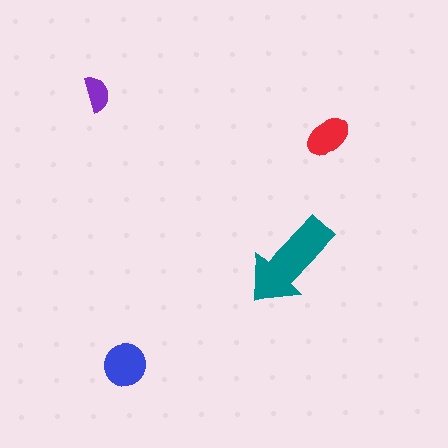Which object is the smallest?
The purple semicircle.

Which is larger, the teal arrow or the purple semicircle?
The teal arrow.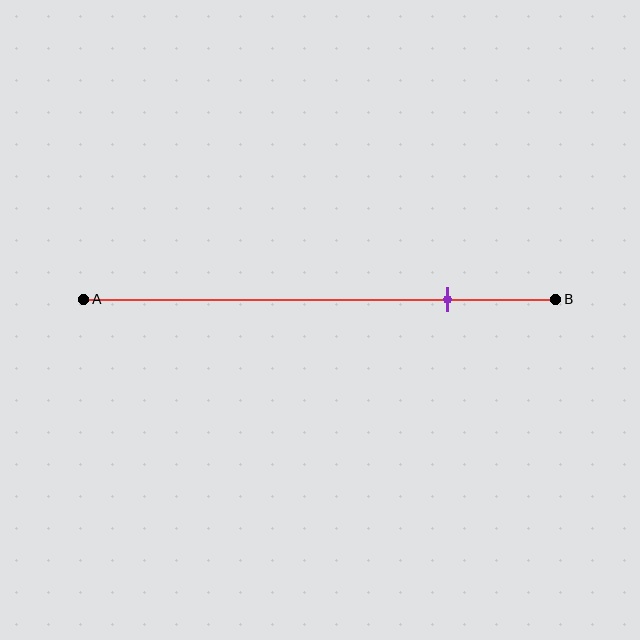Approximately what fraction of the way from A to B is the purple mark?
The purple mark is approximately 75% of the way from A to B.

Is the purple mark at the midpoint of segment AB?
No, the mark is at about 75% from A, not at the 50% midpoint.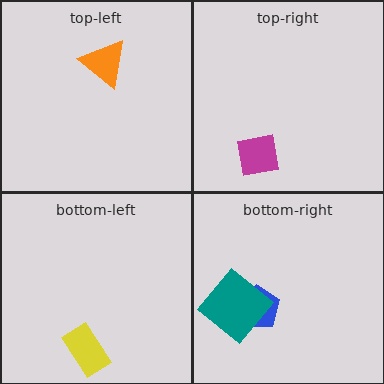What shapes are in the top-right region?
The magenta square.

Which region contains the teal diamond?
The bottom-right region.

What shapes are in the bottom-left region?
The yellow rectangle.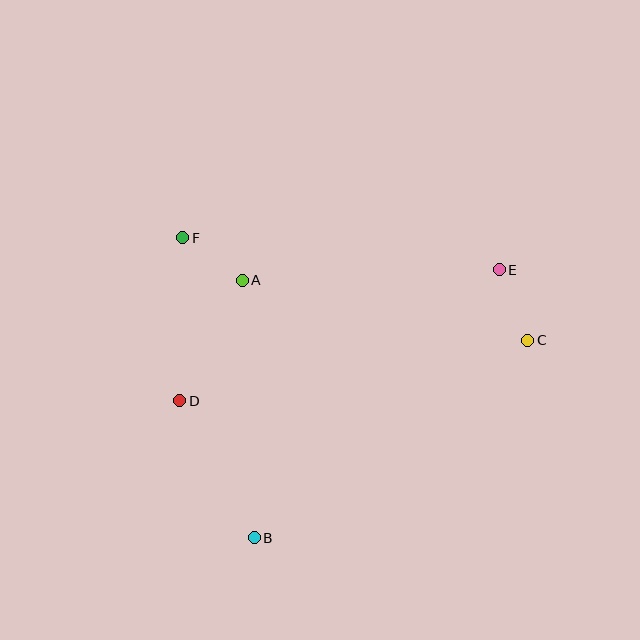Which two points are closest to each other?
Points A and F are closest to each other.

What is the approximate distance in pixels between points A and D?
The distance between A and D is approximately 136 pixels.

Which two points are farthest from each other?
Points B and E are farthest from each other.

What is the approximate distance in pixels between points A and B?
The distance between A and B is approximately 258 pixels.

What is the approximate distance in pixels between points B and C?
The distance between B and C is approximately 337 pixels.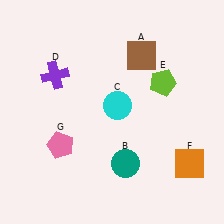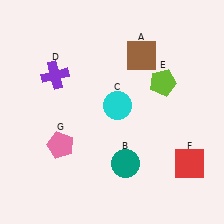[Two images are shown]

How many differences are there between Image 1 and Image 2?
There is 1 difference between the two images.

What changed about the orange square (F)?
In Image 1, F is orange. In Image 2, it changed to red.